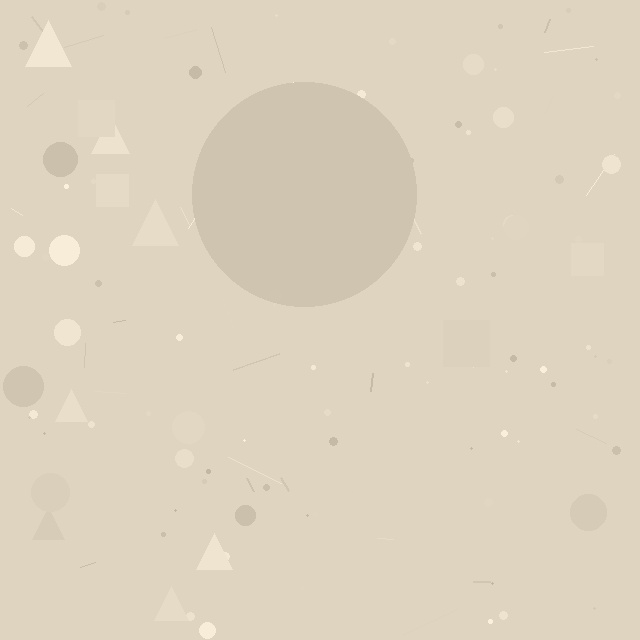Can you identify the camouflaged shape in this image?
The camouflaged shape is a circle.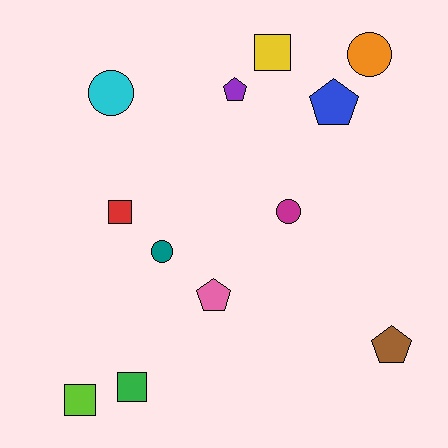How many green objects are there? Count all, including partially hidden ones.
There is 1 green object.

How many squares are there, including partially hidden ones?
There are 4 squares.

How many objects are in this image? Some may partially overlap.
There are 12 objects.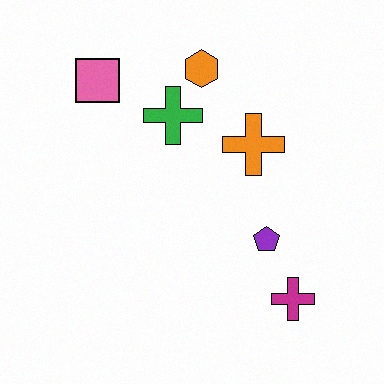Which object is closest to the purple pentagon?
The magenta cross is closest to the purple pentagon.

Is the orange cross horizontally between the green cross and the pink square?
No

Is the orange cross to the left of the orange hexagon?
No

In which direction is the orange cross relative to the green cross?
The orange cross is to the right of the green cross.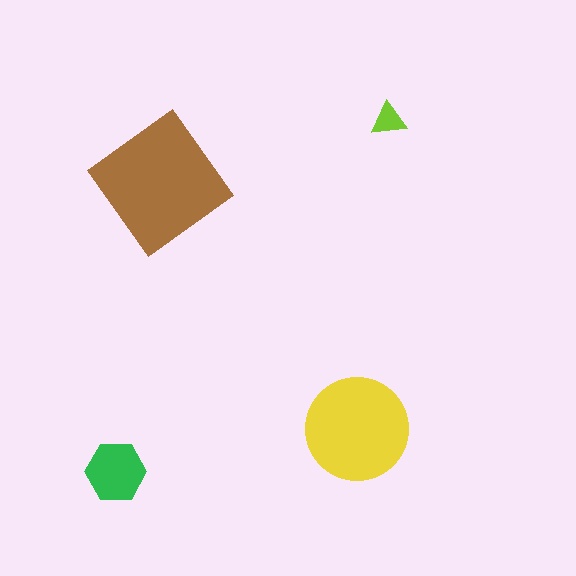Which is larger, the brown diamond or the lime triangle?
The brown diamond.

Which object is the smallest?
The lime triangle.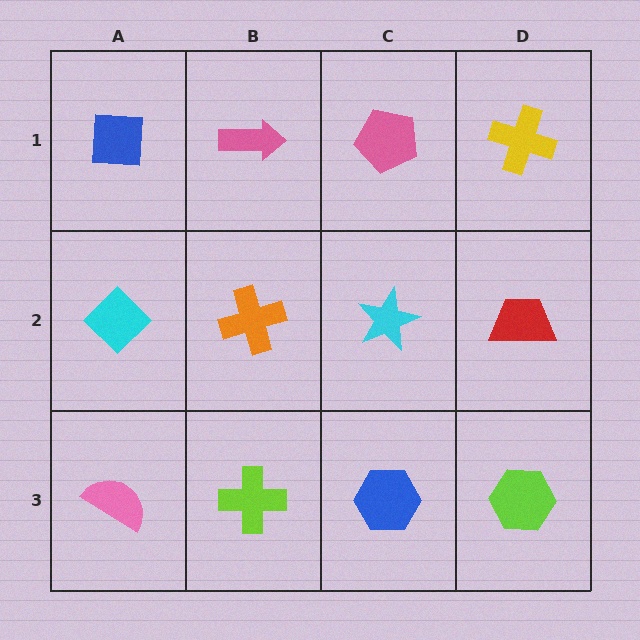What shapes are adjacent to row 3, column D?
A red trapezoid (row 2, column D), a blue hexagon (row 3, column C).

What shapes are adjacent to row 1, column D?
A red trapezoid (row 2, column D), a pink pentagon (row 1, column C).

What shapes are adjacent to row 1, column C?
A cyan star (row 2, column C), a pink arrow (row 1, column B), a yellow cross (row 1, column D).